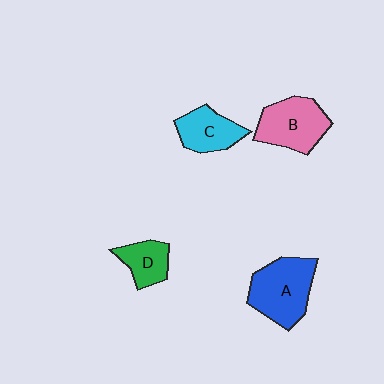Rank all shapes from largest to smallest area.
From largest to smallest: A (blue), B (pink), C (cyan), D (green).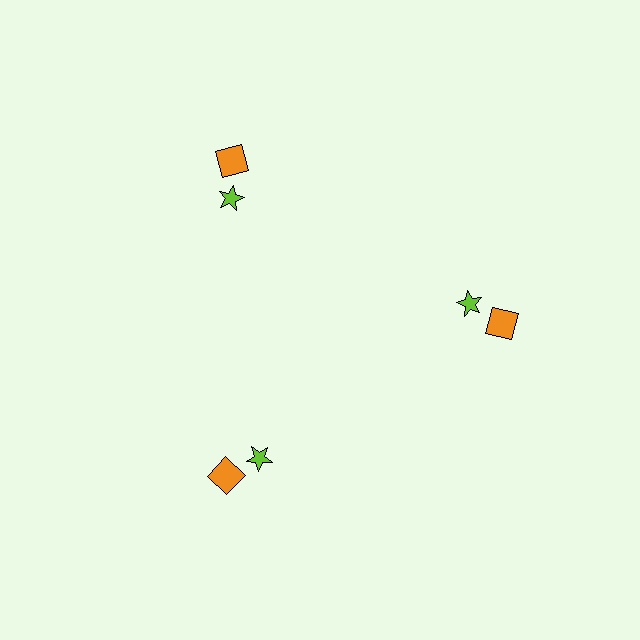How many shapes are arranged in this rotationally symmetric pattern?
There are 6 shapes, arranged in 3 groups of 2.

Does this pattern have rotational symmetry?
Yes, this pattern has 3-fold rotational symmetry. It looks the same after rotating 120 degrees around the center.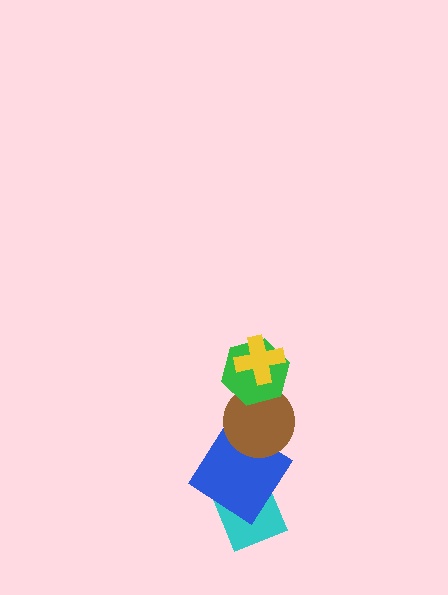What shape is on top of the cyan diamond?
The blue diamond is on top of the cyan diamond.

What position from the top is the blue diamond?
The blue diamond is 4th from the top.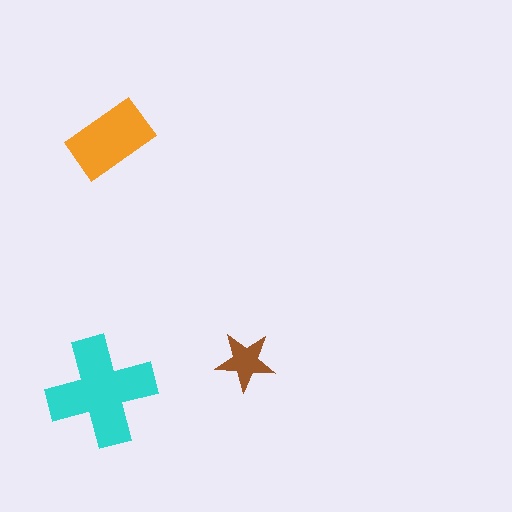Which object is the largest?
The cyan cross.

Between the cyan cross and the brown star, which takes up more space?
The cyan cross.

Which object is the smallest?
The brown star.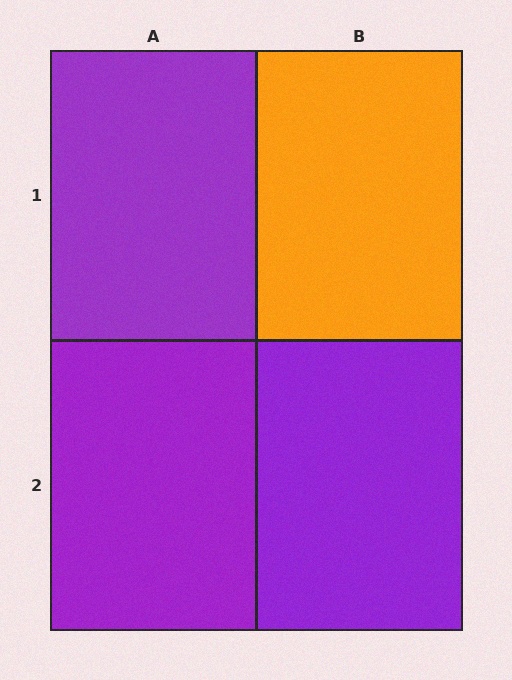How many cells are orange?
1 cell is orange.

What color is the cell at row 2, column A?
Purple.